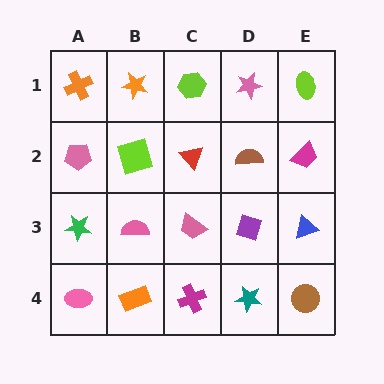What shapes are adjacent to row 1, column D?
A brown semicircle (row 2, column D), a lime hexagon (row 1, column C), a lime ellipse (row 1, column E).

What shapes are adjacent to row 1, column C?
A red triangle (row 2, column C), an orange star (row 1, column B), a pink star (row 1, column D).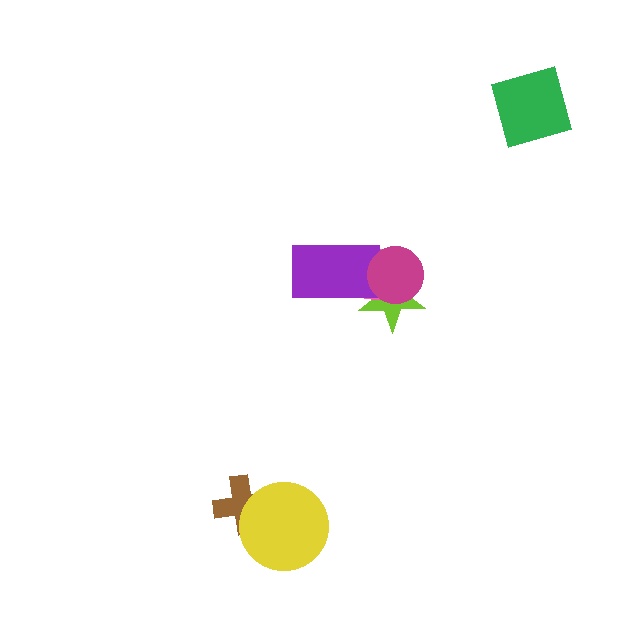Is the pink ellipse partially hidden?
Yes, it is partially covered by another shape.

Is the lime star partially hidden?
Yes, it is partially covered by another shape.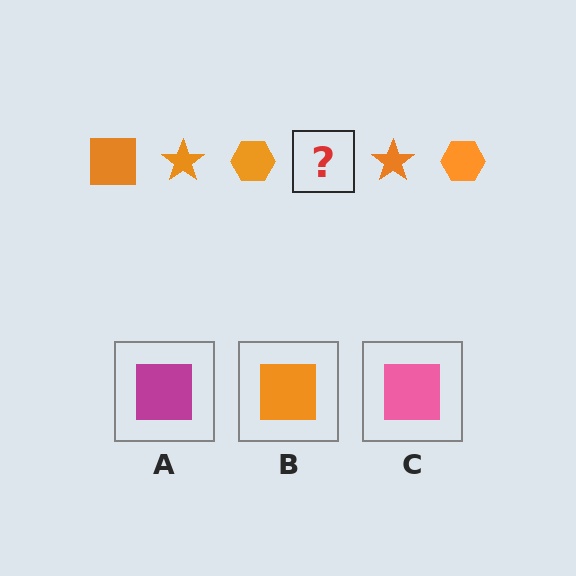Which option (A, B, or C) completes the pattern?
B.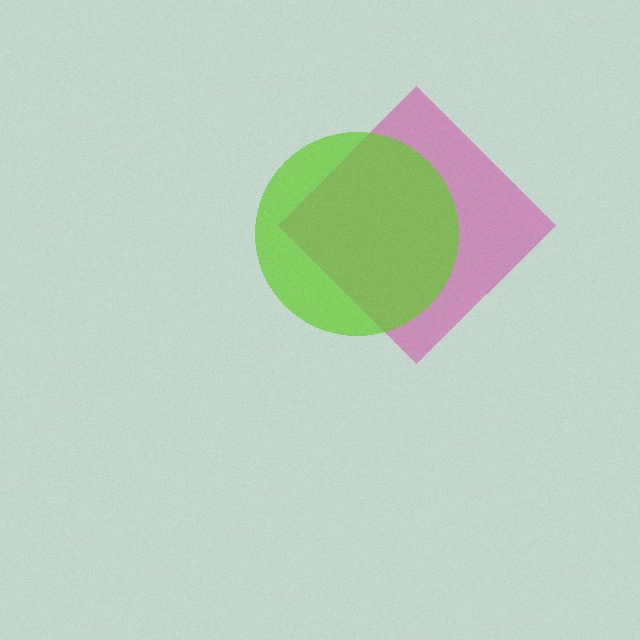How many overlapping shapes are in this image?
There are 2 overlapping shapes in the image.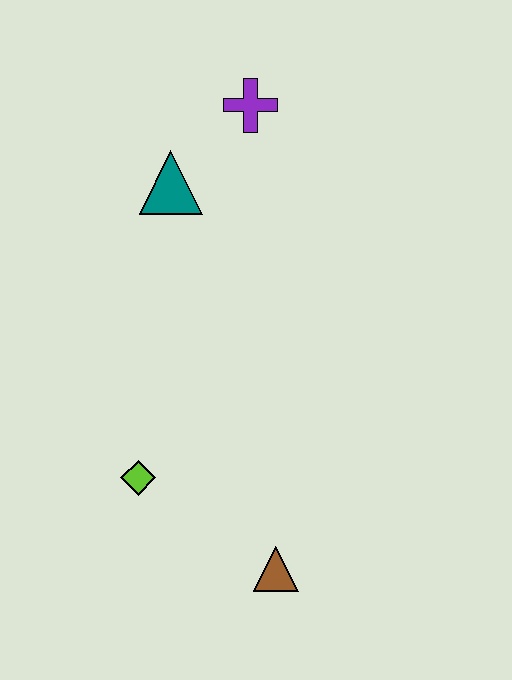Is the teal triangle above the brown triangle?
Yes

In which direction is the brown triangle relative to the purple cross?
The brown triangle is below the purple cross.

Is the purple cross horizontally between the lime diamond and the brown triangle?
Yes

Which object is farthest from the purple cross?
The brown triangle is farthest from the purple cross.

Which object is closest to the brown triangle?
The lime diamond is closest to the brown triangle.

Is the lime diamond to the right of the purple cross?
No